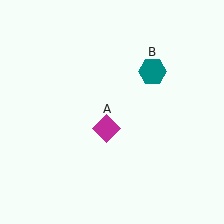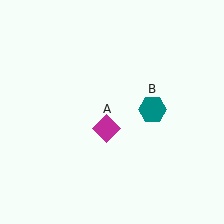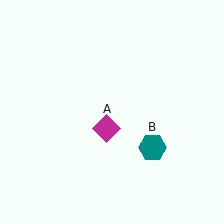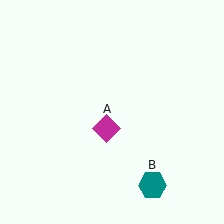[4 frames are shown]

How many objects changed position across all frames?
1 object changed position: teal hexagon (object B).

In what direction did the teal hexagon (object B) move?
The teal hexagon (object B) moved down.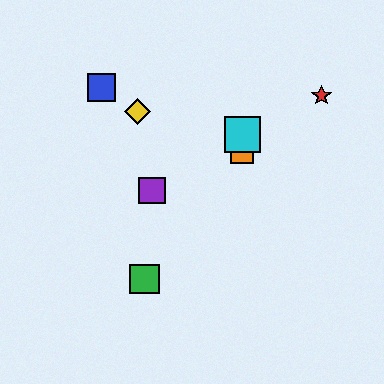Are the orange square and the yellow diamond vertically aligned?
No, the orange square is at x≈242 and the yellow diamond is at x≈137.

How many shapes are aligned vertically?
2 shapes (the orange square, the cyan square) are aligned vertically.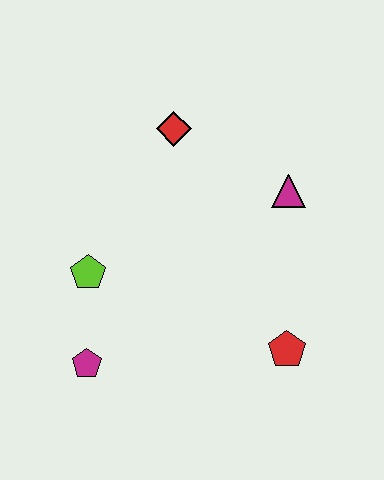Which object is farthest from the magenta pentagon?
The magenta triangle is farthest from the magenta pentagon.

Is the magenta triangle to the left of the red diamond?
No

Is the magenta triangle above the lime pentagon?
Yes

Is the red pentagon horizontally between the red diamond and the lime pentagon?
No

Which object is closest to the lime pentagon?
The magenta pentagon is closest to the lime pentagon.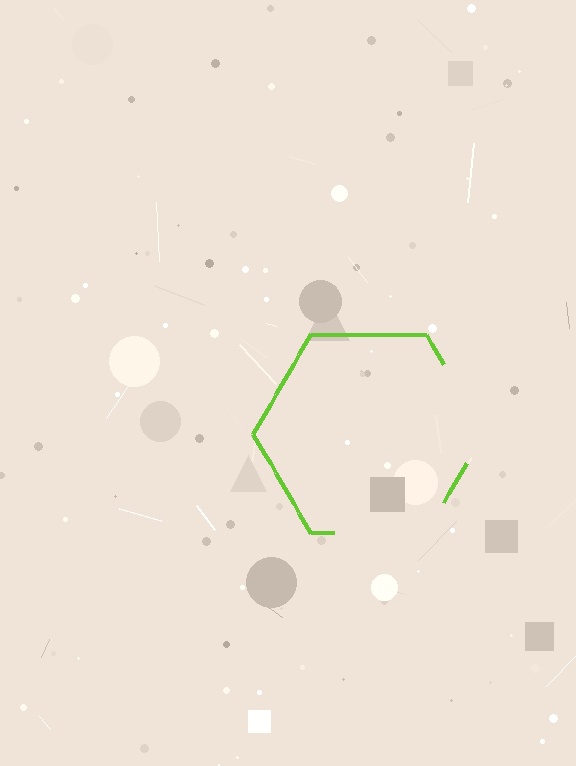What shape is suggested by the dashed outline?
The dashed outline suggests a hexagon.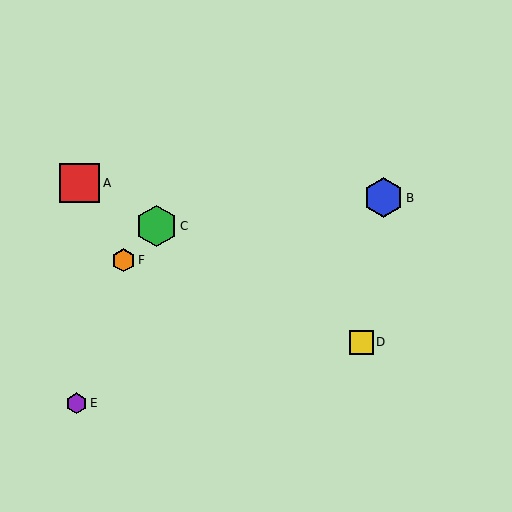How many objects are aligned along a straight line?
3 objects (A, C, D) are aligned along a straight line.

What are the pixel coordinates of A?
Object A is at (80, 183).